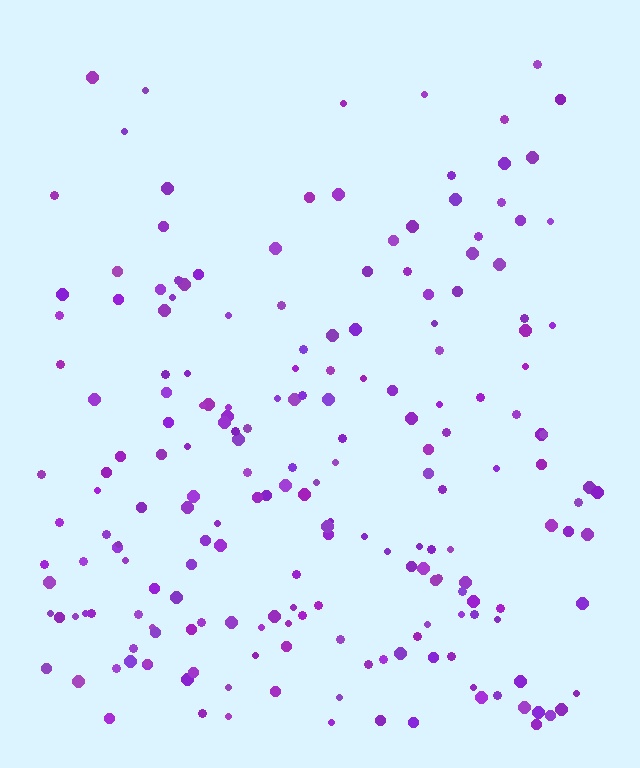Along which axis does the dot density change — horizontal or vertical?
Vertical.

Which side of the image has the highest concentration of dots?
The bottom.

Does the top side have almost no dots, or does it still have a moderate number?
Still a moderate number, just noticeably fewer than the bottom.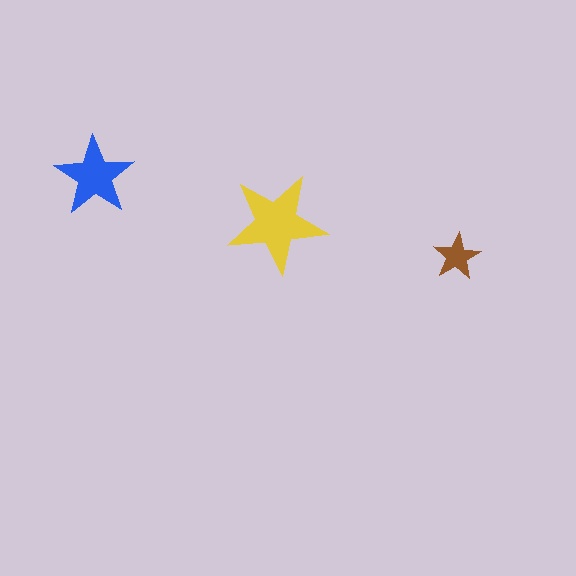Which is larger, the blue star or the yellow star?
The yellow one.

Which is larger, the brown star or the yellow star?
The yellow one.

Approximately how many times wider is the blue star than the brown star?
About 1.5 times wider.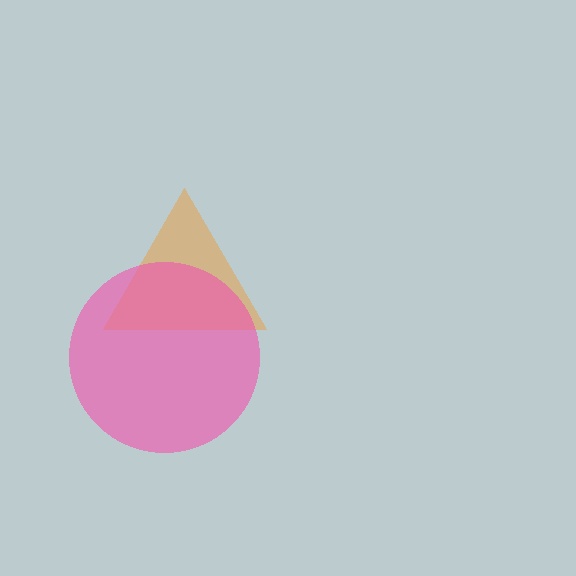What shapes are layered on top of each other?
The layered shapes are: an orange triangle, a pink circle.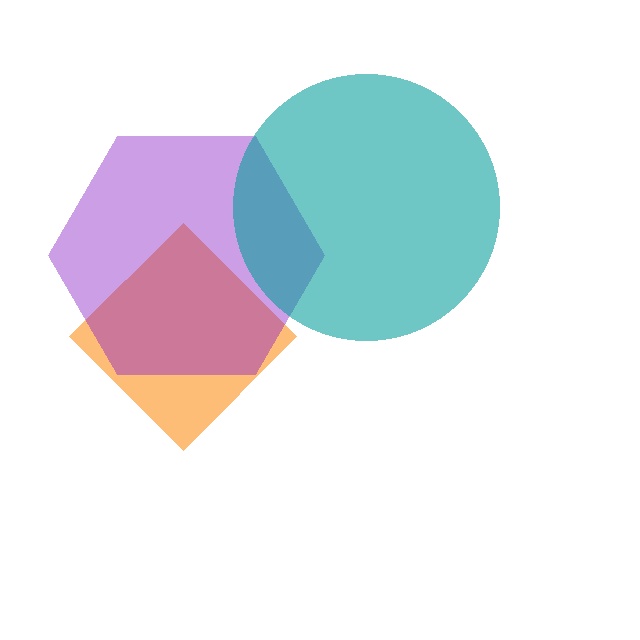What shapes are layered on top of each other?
The layered shapes are: an orange diamond, a purple hexagon, a teal circle.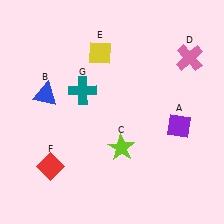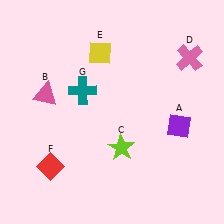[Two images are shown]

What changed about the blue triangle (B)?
In Image 1, B is blue. In Image 2, it changed to pink.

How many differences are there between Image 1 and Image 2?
There is 1 difference between the two images.